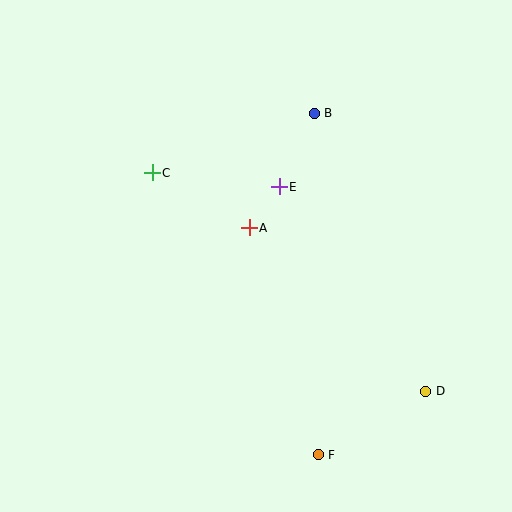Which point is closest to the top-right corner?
Point B is closest to the top-right corner.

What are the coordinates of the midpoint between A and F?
The midpoint between A and F is at (284, 341).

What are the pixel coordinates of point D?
Point D is at (426, 391).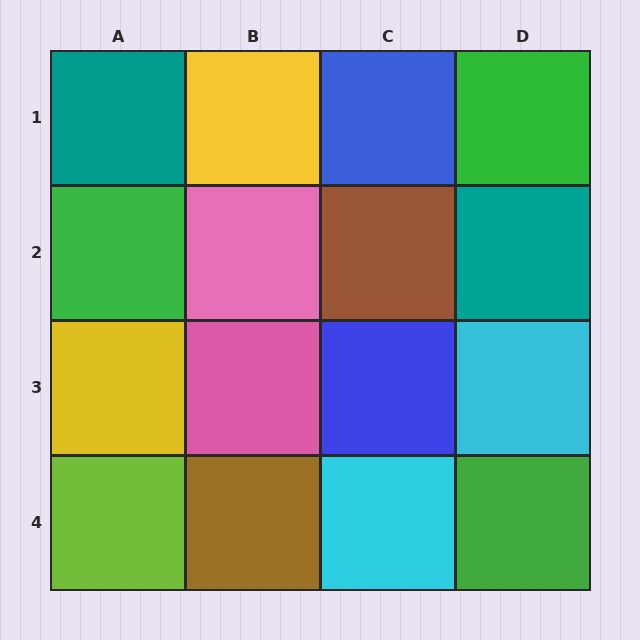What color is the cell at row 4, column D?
Green.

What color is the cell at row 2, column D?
Teal.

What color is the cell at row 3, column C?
Blue.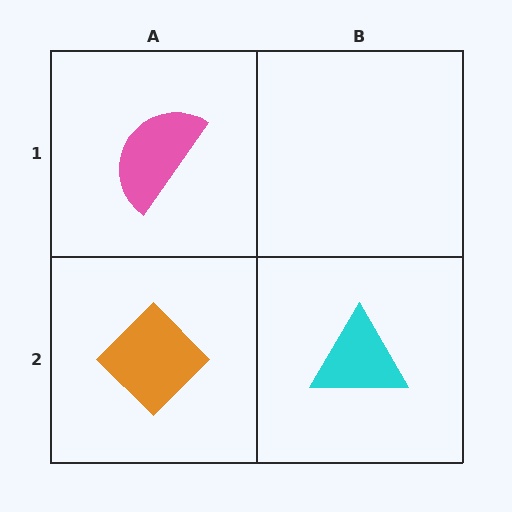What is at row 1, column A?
A pink semicircle.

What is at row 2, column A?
An orange diamond.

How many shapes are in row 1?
1 shape.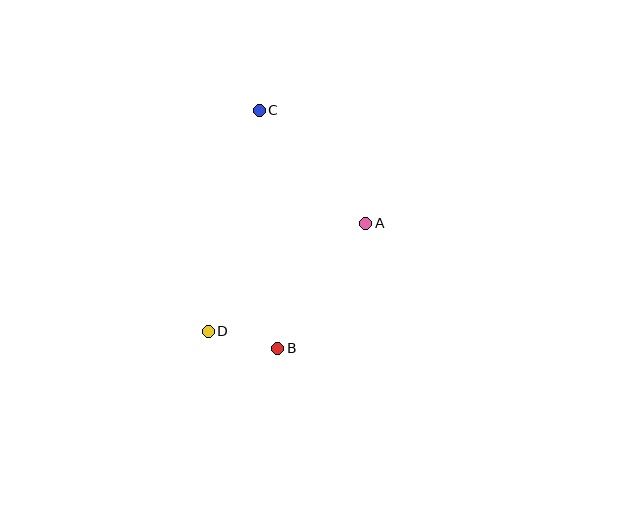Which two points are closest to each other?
Points B and D are closest to each other.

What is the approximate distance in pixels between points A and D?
The distance between A and D is approximately 191 pixels.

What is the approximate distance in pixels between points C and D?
The distance between C and D is approximately 227 pixels.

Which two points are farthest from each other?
Points B and C are farthest from each other.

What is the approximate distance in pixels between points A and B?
The distance between A and B is approximately 153 pixels.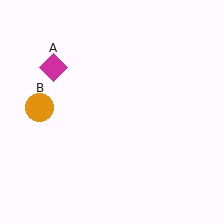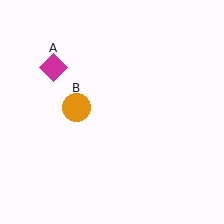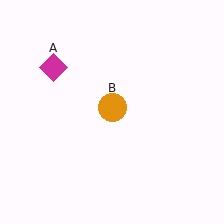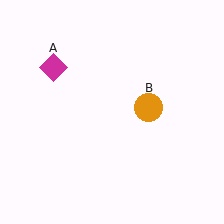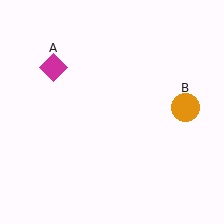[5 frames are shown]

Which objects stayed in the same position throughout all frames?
Magenta diamond (object A) remained stationary.